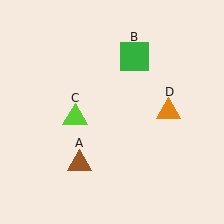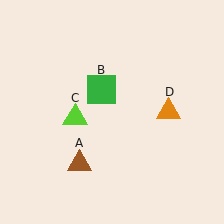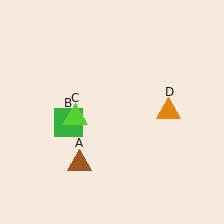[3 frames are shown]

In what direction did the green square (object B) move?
The green square (object B) moved down and to the left.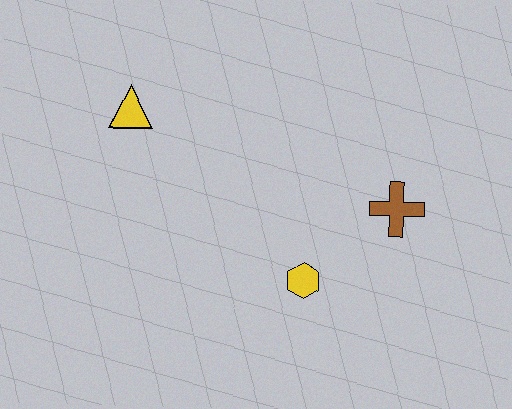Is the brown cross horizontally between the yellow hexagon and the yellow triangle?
No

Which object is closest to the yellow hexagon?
The brown cross is closest to the yellow hexagon.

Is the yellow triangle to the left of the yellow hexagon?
Yes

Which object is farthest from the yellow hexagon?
The yellow triangle is farthest from the yellow hexagon.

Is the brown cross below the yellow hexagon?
No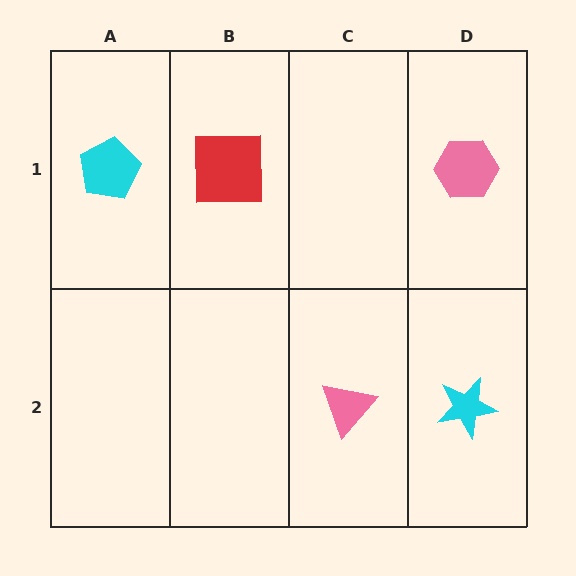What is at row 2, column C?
A pink triangle.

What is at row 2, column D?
A cyan star.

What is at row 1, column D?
A pink hexagon.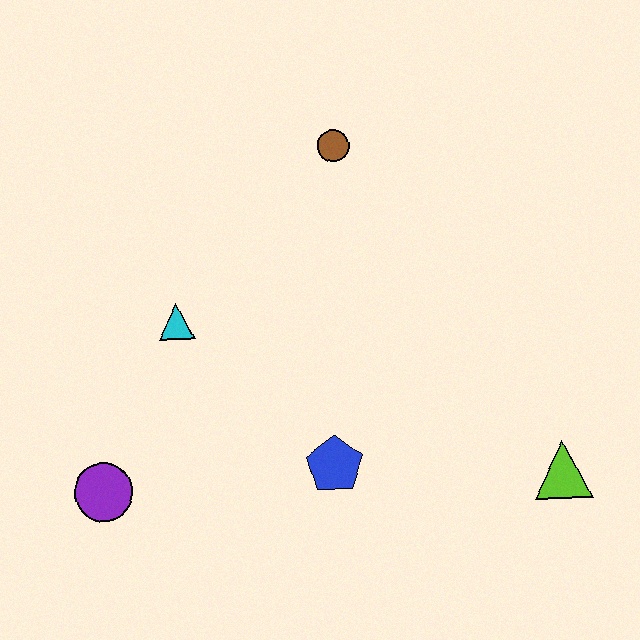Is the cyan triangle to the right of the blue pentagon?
No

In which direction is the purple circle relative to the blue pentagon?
The purple circle is to the left of the blue pentagon.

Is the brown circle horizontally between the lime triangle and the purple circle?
Yes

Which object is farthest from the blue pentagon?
The brown circle is farthest from the blue pentagon.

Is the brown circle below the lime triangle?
No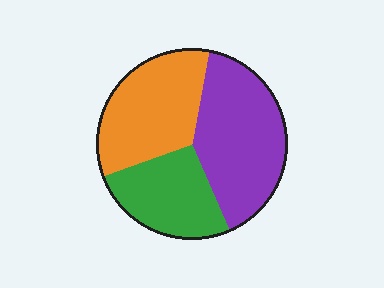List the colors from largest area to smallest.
From largest to smallest: purple, orange, green.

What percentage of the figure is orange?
Orange covers around 35% of the figure.